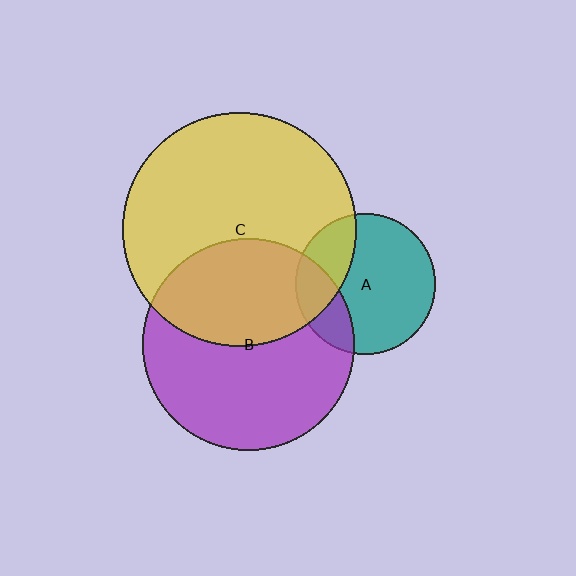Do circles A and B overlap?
Yes.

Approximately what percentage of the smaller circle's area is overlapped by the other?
Approximately 20%.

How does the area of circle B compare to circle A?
Approximately 2.3 times.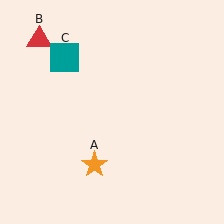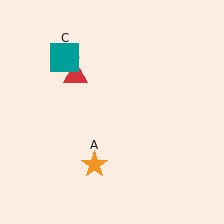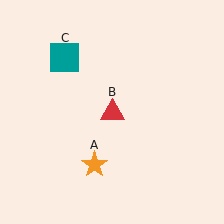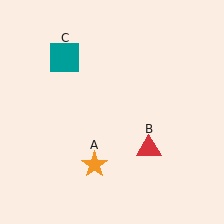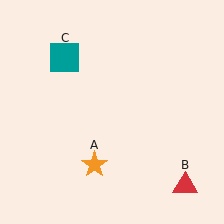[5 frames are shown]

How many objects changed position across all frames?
1 object changed position: red triangle (object B).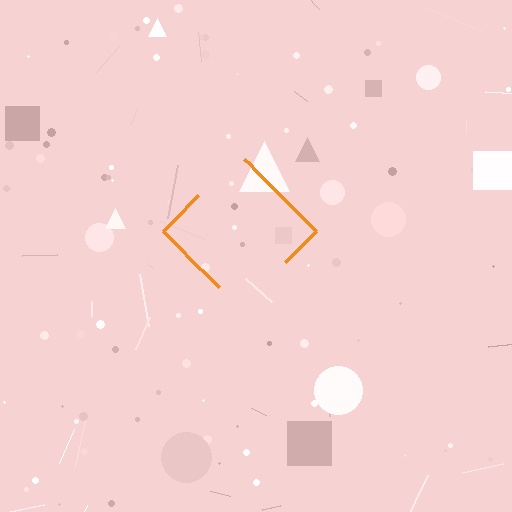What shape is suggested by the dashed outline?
The dashed outline suggests a diamond.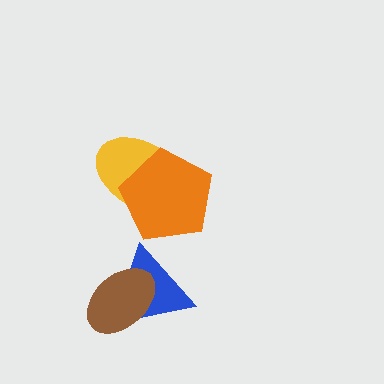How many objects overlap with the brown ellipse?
1 object overlaps with the brown ellipse.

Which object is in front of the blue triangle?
The brown ellipse is in front of the blue triangle.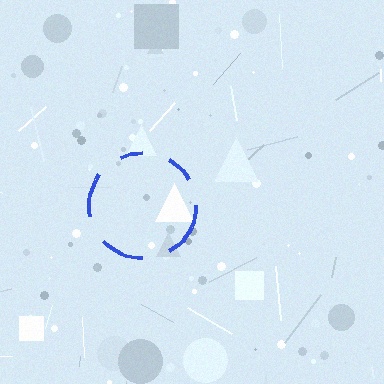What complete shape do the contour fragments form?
The contour fragments form a circle.